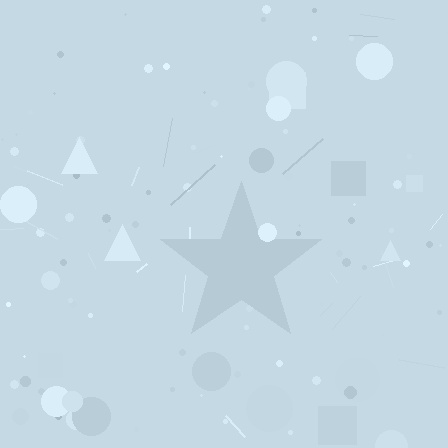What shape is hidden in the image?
A star is hidden in the image.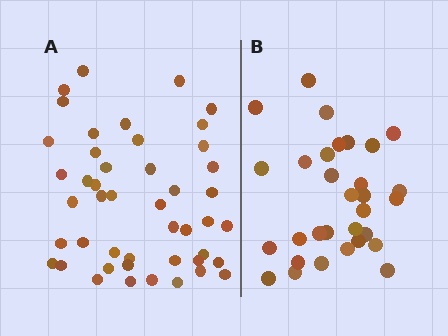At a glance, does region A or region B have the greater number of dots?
Region A (the left region) has more dots.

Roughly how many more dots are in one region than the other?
Region A has approximately 15 more dots than region B.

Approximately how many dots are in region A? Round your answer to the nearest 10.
About 50 dots. (The exact count is 46, which rounds to 50.)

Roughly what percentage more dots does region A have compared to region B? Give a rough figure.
About 50% more.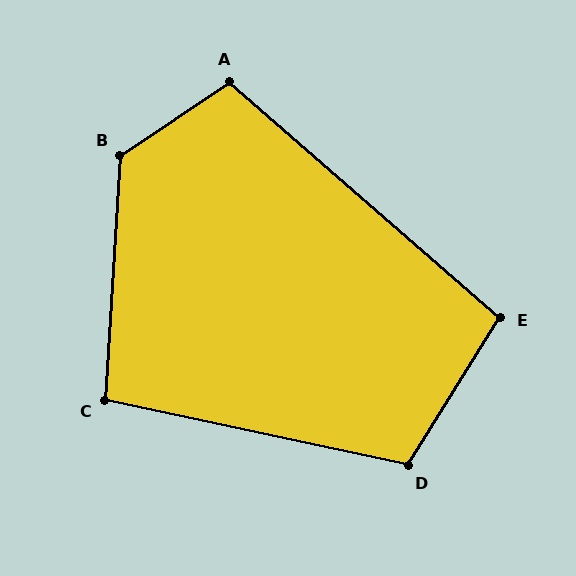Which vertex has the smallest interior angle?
C, at approximately 99 degrees.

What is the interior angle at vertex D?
Approximately 110 degrees (obtuse).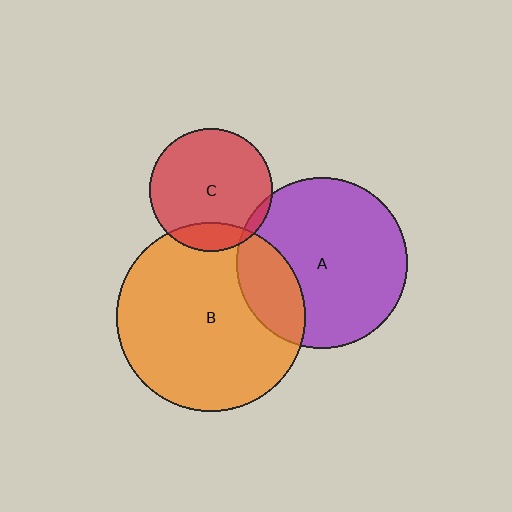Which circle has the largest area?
Circle B (orange).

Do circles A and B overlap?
Yes.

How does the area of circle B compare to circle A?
Approximately 1.2 times.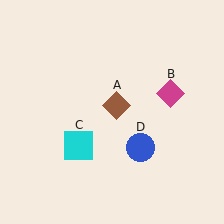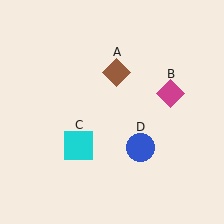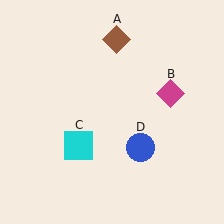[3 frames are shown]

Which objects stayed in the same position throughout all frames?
Magenta diamond (object B) and cyan square (object C) and blue circle (object D) remained stationary.